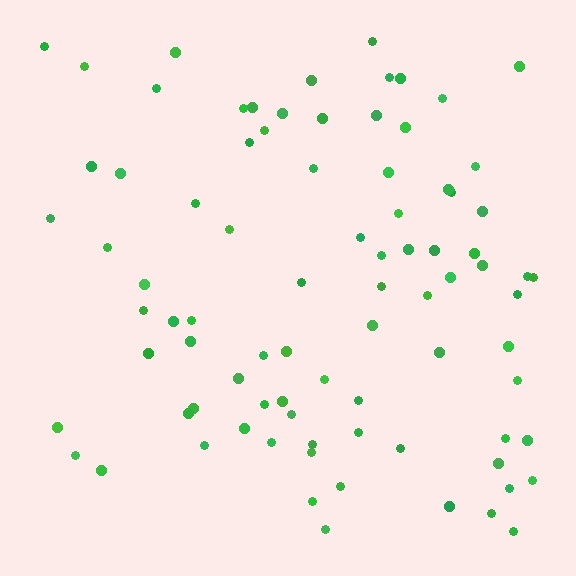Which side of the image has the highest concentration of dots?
The right.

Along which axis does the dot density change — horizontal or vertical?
Horizontal.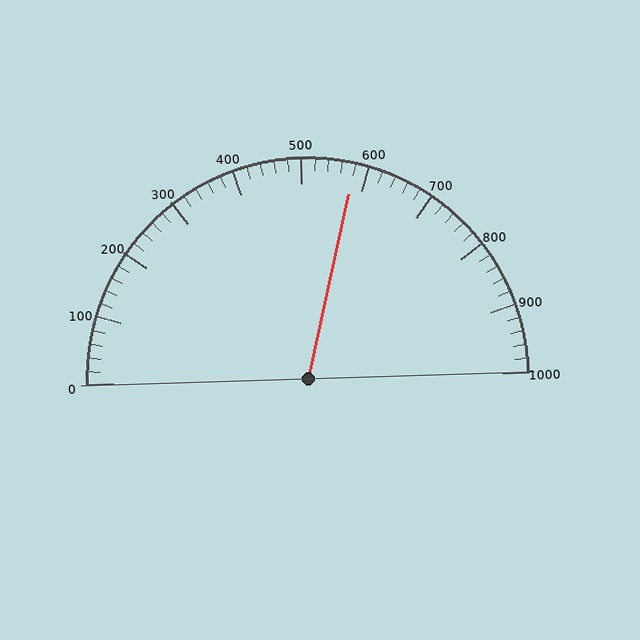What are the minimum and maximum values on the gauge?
The gauge ranges from 0 to 1000.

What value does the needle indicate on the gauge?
The needle indicates approximately 580.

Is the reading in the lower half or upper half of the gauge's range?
The reading is in the upper half of the range (0 to 1000).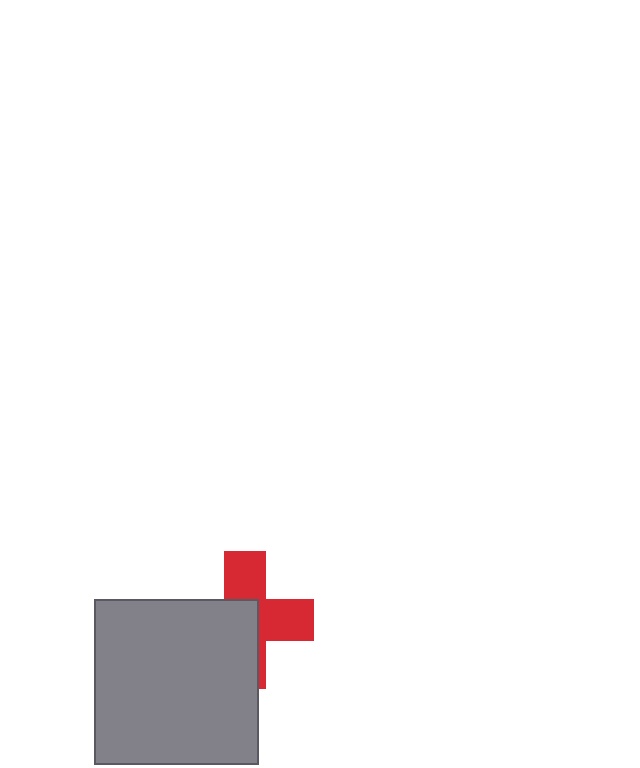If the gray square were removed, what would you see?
You would see the complete red cross.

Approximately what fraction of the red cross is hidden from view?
Roughly 53% of the red cross is hidden behind the gray square.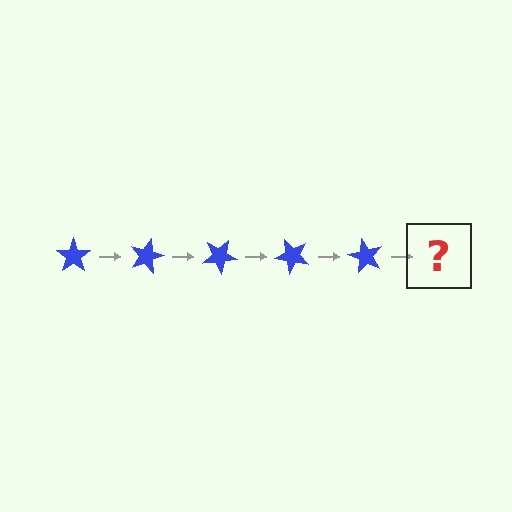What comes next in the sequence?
The next element should be a blue star rotated 75 degrees.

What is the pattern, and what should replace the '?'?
The pattern is that the star rotates 15 degrees each step. The '?' should be a blue star rotated 75 degrees.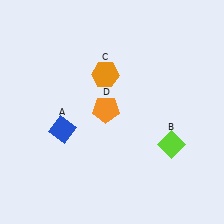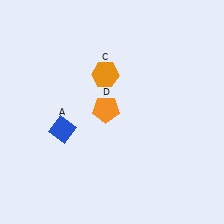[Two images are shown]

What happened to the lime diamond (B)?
The lime diamond (B) was removed in Image 2. It was in the bottom-right area of Image 1.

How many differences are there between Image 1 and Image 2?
There is 1 difference between the two images.